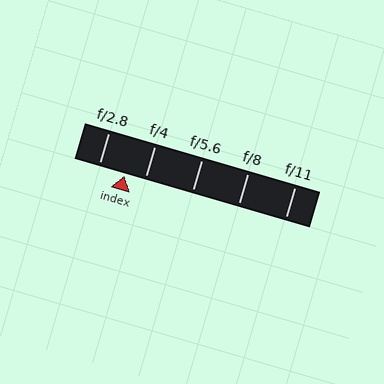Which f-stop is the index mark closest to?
The index mark is closest to f/4.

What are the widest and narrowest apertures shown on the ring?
The widest aperture shown is f/2.8 and the narrowest is f/11.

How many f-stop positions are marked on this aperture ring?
There are 5 f-stop positions marked.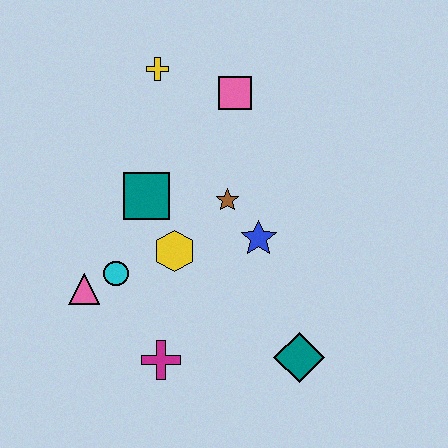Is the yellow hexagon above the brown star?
No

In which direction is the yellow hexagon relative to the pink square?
The yellow hexagon is below the pink square.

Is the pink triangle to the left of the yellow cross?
Yes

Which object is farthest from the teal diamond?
The yellow cross is farthest from the teal diamond.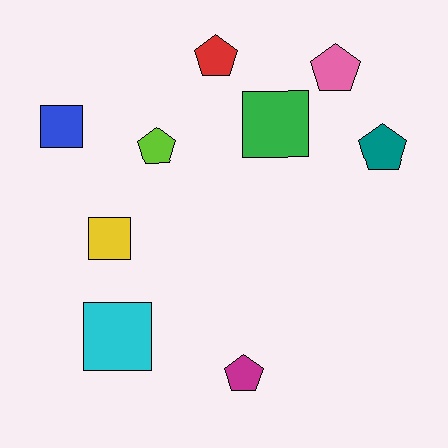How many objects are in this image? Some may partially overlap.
There are 9 objects.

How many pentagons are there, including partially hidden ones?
There are 5 pentagons.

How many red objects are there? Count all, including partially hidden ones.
There is 1 red object.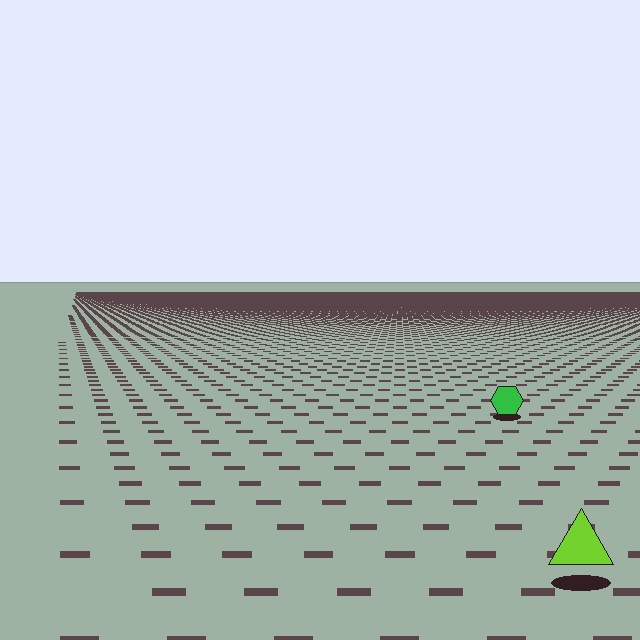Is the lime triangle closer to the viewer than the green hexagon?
Yes. The lime triangle is closer — you can tell from the texture gradient: the ground texture is coarser near it.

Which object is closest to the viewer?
The lime triangle is closest. The texture marks near it are larger and more spread out.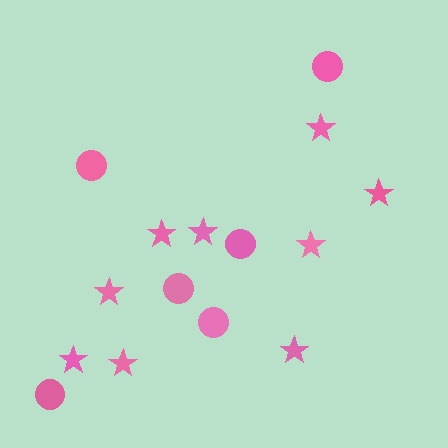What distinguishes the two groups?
There are 2 groups: one group of stars (9) and one group of circles (6).